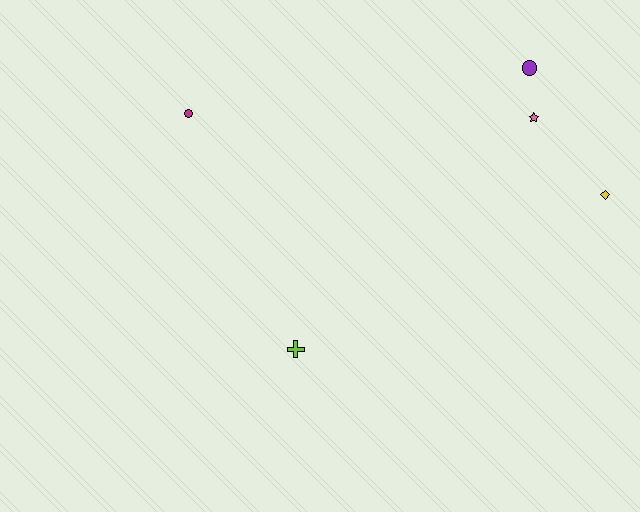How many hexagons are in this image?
There are no hexagons.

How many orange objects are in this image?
There are no orange objects.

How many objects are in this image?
There are 5 objects.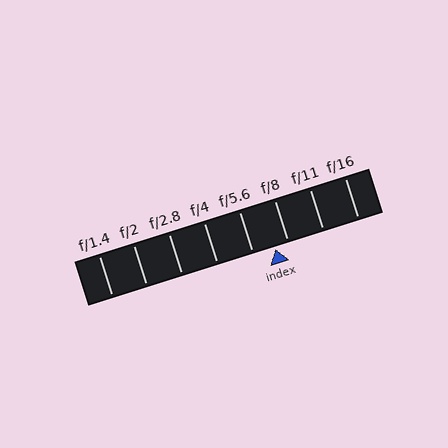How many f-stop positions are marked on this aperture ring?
There are 8 f-stop positions marked.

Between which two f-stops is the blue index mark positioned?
The index mark is between f/5.6 and f/8.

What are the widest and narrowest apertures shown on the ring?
The widest aperture shown is f/1.4 and the narrowest is f/16.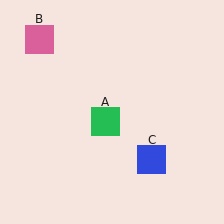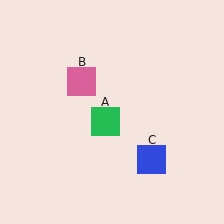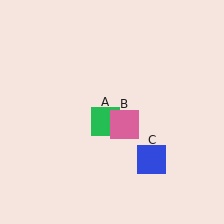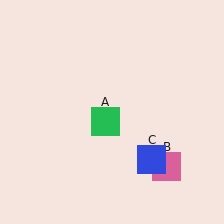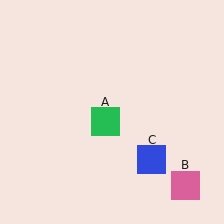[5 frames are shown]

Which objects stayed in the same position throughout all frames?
Green square (object A) and blue square (object C) remained stationary.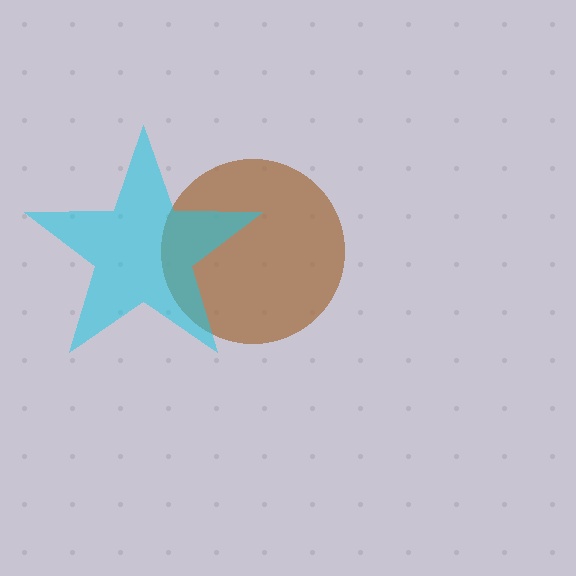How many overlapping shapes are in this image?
There are 2 overlapping shapes in the image.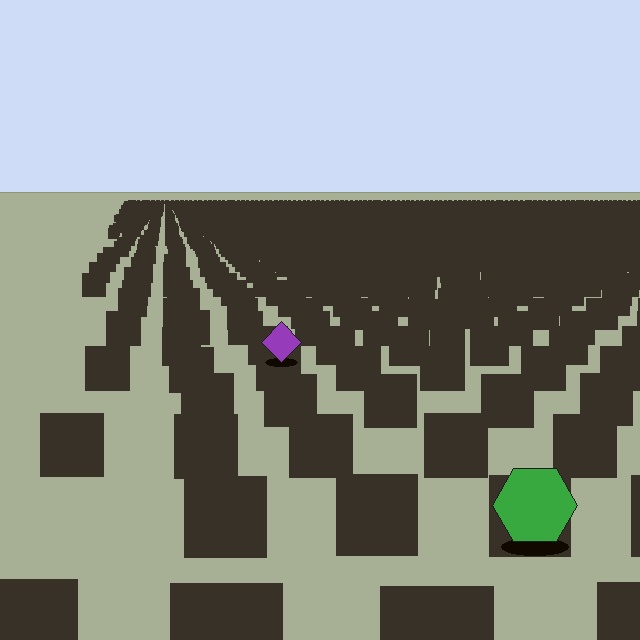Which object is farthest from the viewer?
The purple diamond is farthest from the viewer. It appears smaller and the ground texture around it is denser.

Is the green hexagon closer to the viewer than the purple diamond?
Yes. The green hexagon is closer — you can tell from the texture gradient: the ground texture is coarser near it.